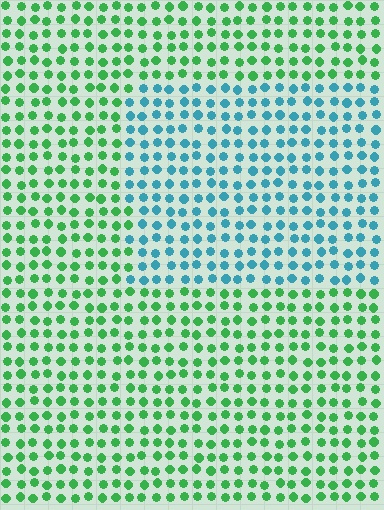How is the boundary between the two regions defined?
The boundary is defined purely by a slight shift in hue (about 60 degrees). Spacing, size, and orientation are identical on both sides.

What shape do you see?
I see a rectangle.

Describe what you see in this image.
The image is filled with small green elements in a uniform arrangement. A rectangle-shaped region is visible where the elements are tinted to a slightly different hue, forming a subtle color boundary.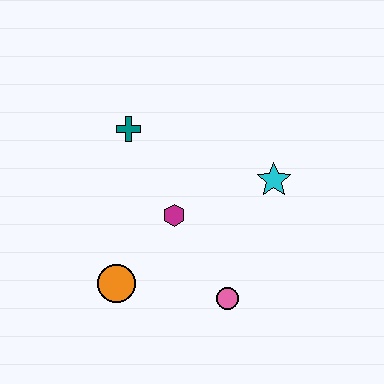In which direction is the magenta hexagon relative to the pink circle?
The magenta hexagon is above the pink circle.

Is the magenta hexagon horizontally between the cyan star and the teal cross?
Yes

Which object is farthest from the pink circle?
The teal cross is farthest from the pink circle.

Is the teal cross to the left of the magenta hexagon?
Yes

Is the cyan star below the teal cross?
Yes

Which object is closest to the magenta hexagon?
The orange circle is closest to the magenta hexagon.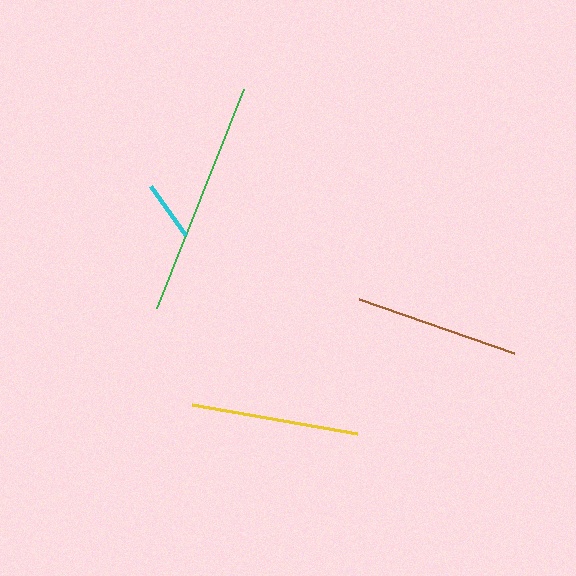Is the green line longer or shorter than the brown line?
The green line is longer than the brown line.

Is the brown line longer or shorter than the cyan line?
The brown line is longer than the cyan line.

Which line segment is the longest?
The green line is the longest at approximately 236 pixels.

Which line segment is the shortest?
The cyan line is the shortest at approximately 61 pixels.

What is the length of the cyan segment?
The cyan segment is approximately 61 pixels long.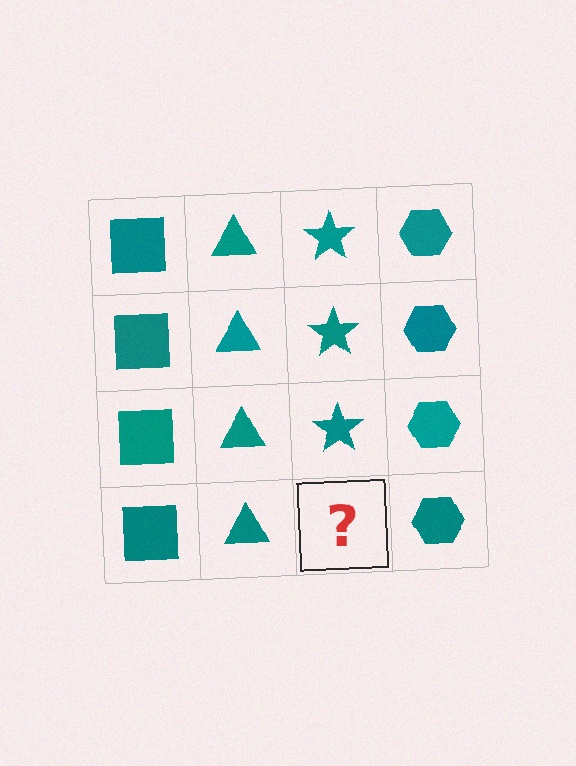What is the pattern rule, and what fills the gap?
The rule is that each column has a consistent shape. The gap should be filled with a teal star.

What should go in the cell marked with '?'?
The missing cell should contain a teal star.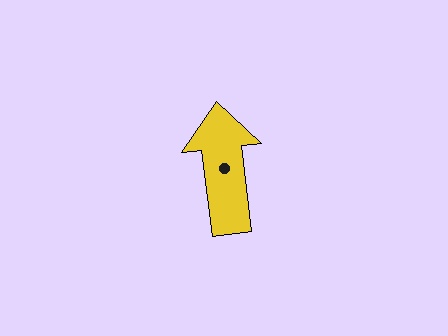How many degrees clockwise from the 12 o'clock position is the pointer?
Approximately 353 degrees.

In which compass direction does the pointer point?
North.